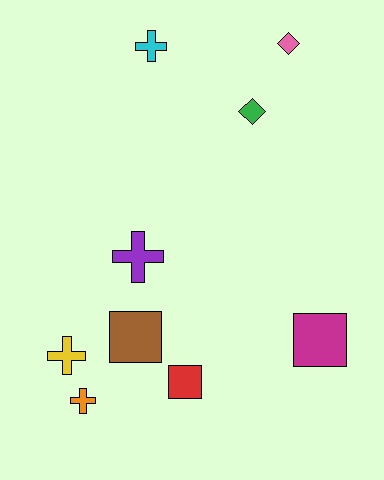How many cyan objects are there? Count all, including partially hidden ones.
There is 1 cyan object.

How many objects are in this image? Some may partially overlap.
There are 9 objects.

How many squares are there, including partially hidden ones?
There are 3 squares.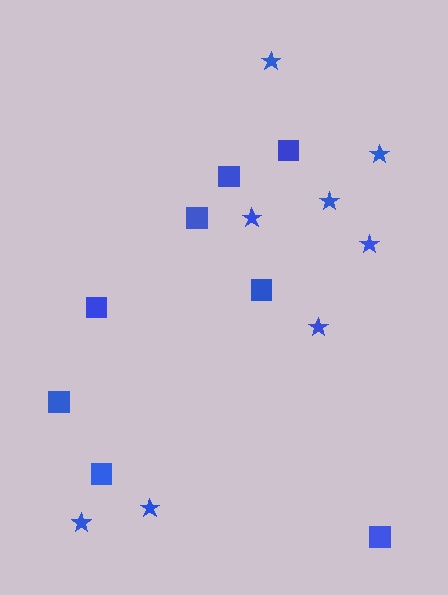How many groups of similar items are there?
There are 2 groups: one group of stars (8) and one group of squares (8).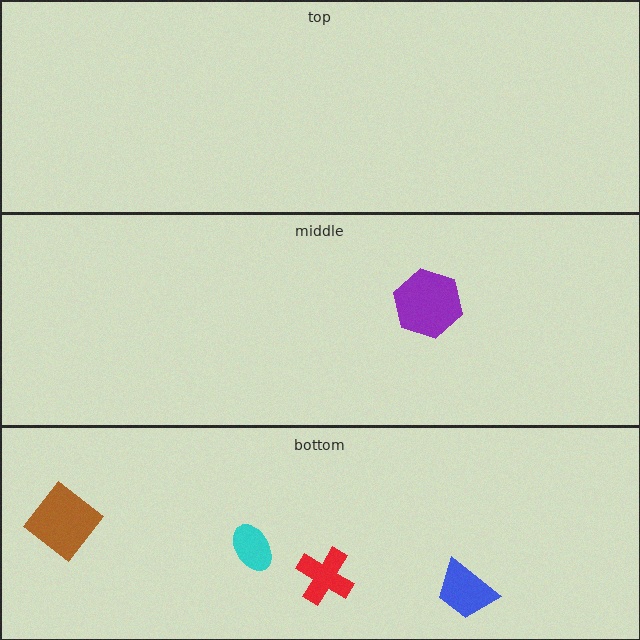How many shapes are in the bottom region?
4.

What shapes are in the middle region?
The purple hexagon.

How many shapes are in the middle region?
1.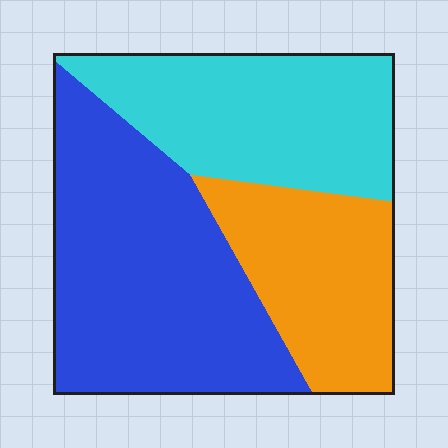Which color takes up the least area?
Orange, at roughly 25%.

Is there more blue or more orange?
Blue.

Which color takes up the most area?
Blue, at roughly 45%.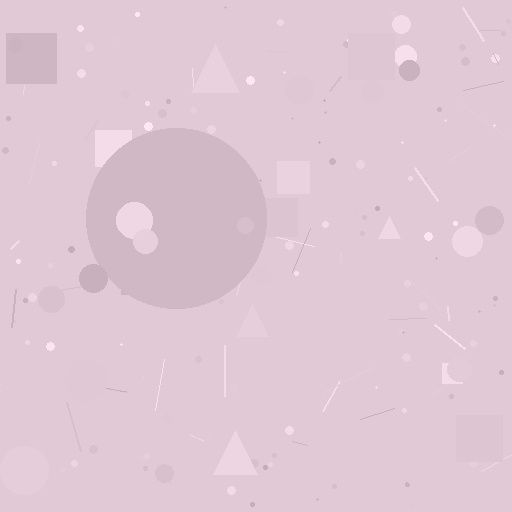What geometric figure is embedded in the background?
A circle is embedded in the background.